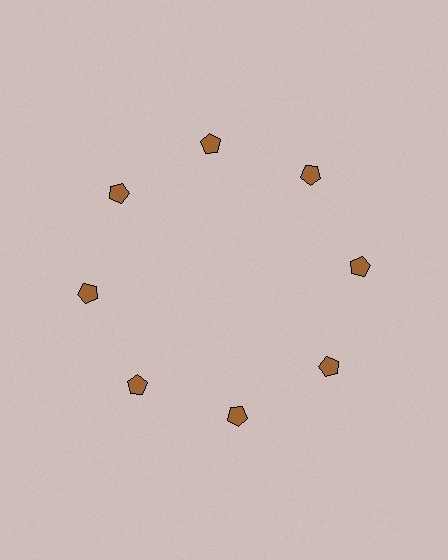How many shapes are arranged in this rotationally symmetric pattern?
There are 8 shapes, arranged in 8 groups of 1.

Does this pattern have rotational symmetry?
Yes, this pattern has 8-fold rotational symmetry. It looks the same after rotating 45 degrees around the center.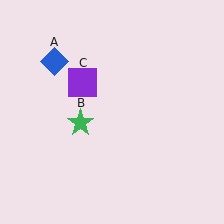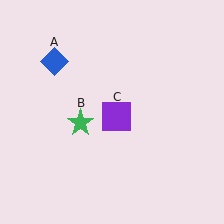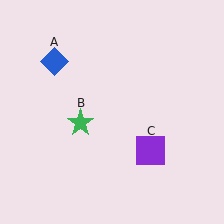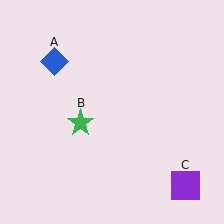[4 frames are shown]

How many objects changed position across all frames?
1 object changed position: purple square (object C).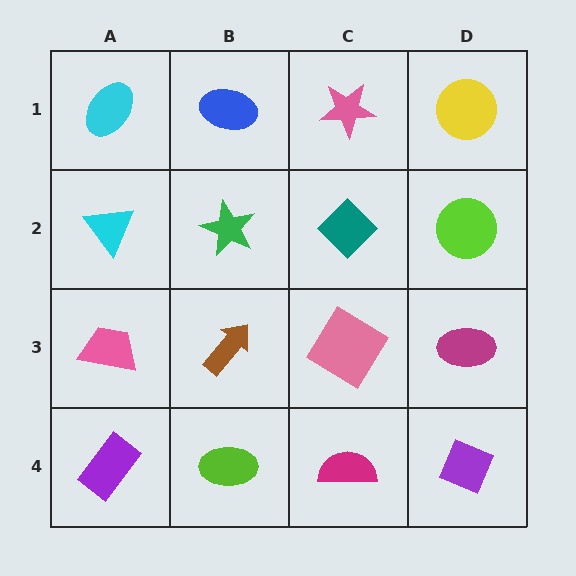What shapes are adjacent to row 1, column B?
A green star (row 2, column B), a cyan ellipse (row 1, column A), a pink star (row 1, column C).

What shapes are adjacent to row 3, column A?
A cyan triangle (row 2, column A), a purple rectangle (row 4, column A), a brown arrow (row 3, column B).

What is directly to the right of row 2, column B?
A teal diamond.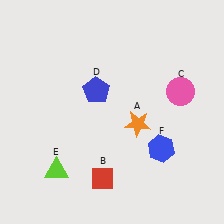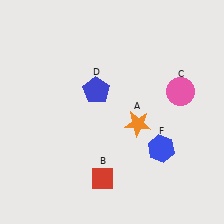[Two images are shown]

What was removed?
The lime triangle (E) was removed in Image 2.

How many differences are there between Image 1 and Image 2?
There is 1 difference between the two images.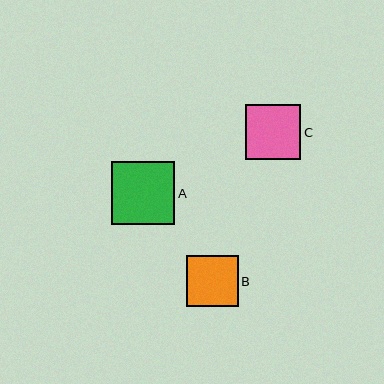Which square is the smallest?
Square B is the smallest with a size of approximately 51 pixels.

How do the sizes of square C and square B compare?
Square C and square B are approximately the same size.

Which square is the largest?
Square A is the largest with a size of approximately 63 pixels.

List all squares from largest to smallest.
From largest to smallest: A, C, B.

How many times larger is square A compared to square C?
Square A is approximately 1.1 times the size of square C.